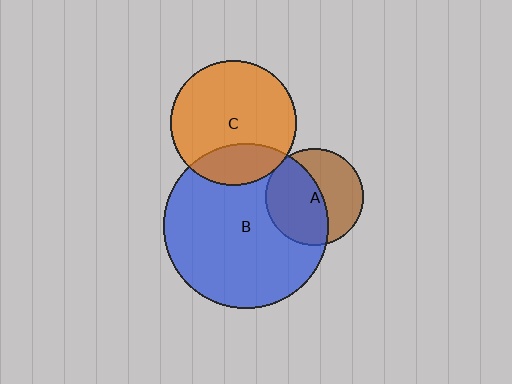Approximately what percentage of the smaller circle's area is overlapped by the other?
Approximately 5%.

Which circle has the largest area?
Circle B (blue).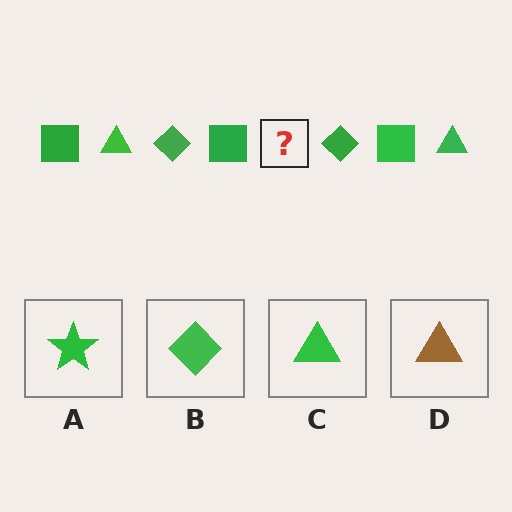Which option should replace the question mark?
Option C.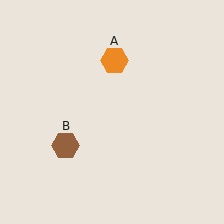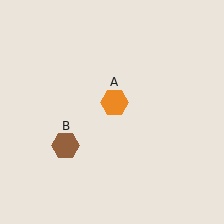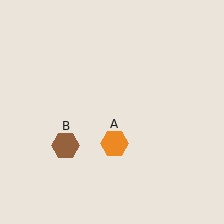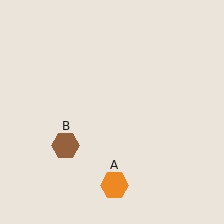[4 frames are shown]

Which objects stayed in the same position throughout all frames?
Brown hexagon (object B) remained stationary.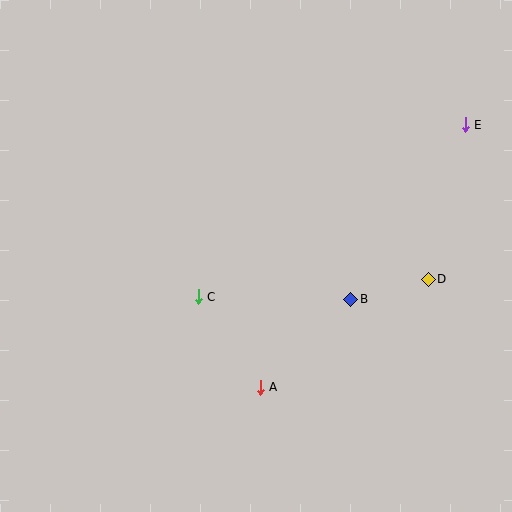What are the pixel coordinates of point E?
Point E is at (465, 125).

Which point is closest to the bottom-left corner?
Point A is closest to the bottom-left corner.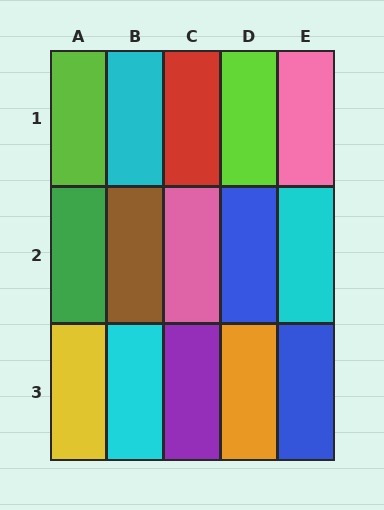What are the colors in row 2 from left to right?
Green, brown, pink, blue, cyan.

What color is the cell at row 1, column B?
Cyan.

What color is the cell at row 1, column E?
Pink.